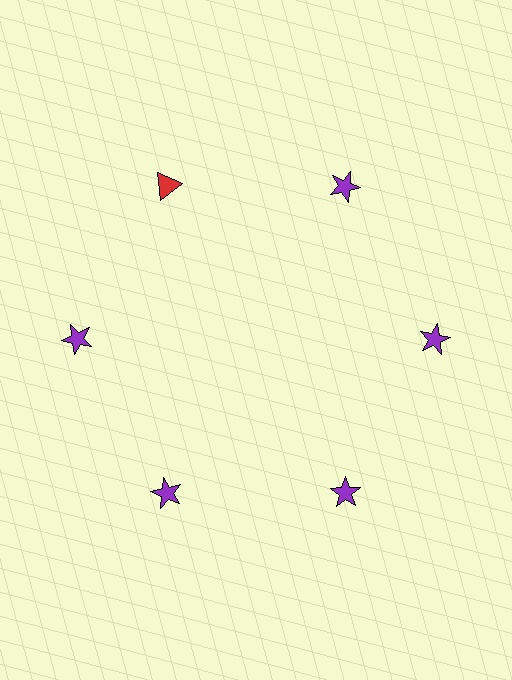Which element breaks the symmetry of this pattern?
The red triangle at roughly the 11 o'clock position breaks the symmetry. All other shapes are purple stars.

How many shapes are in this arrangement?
There are 6 shapes arranged in a ring pattern.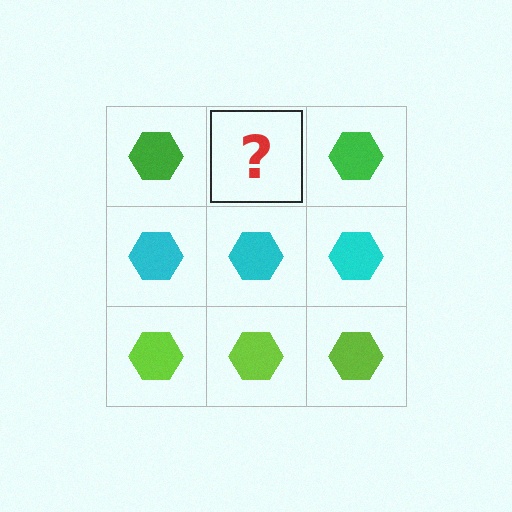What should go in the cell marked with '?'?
The missing cell should contain a green hexagon.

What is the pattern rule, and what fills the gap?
The rule is that each row has a consistent color. The gap should be filled with a green hexagon.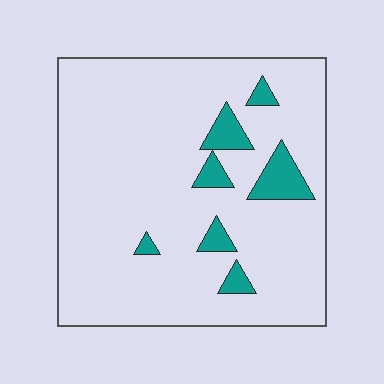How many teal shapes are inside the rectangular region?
7.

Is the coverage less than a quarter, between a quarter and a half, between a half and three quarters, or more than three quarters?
Less than a quarter.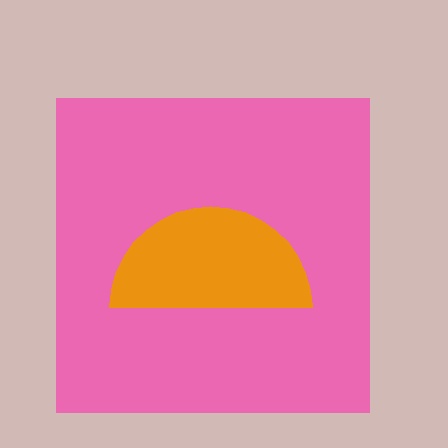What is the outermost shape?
The pink square.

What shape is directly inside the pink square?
The orange semicircle.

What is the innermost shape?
The orange semicircle.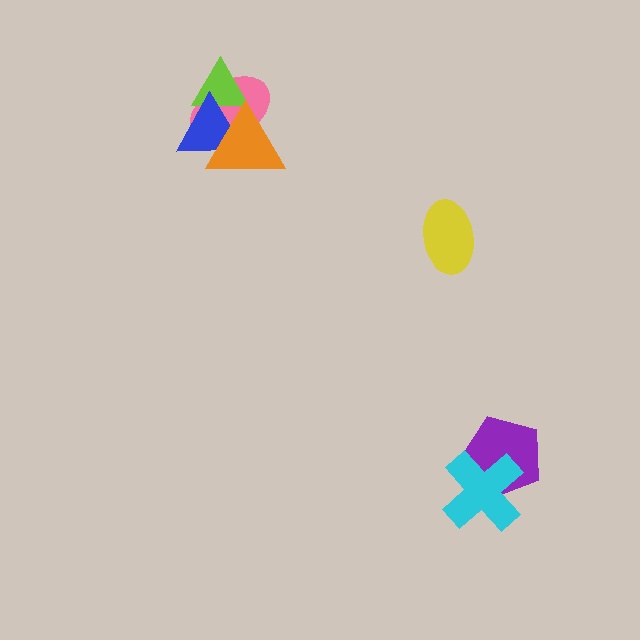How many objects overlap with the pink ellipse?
3 objects overlap with the pink ellipse.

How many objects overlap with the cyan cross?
1 object overlaps with the cyan cross.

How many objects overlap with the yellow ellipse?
0 objects overlap with the yellow ellipse.